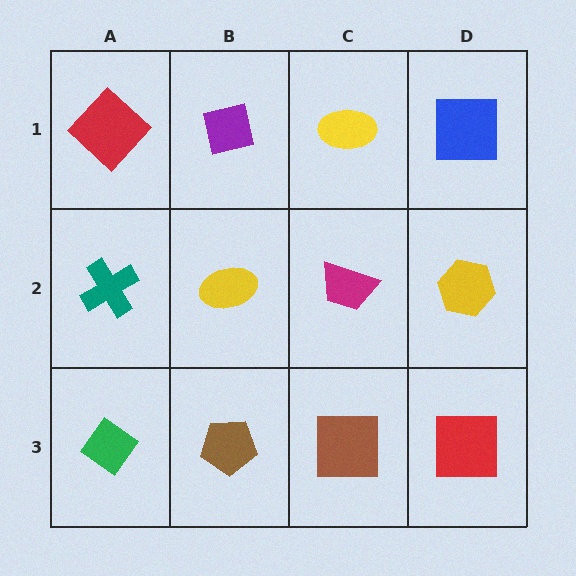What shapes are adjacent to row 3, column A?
A teal cross (row 2, column A), a brown pentagon (row 3, column B).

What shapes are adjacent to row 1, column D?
A yellow hexagon (row 2, column D), a yellow ellipse (row 1, column C).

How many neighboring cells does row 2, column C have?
4.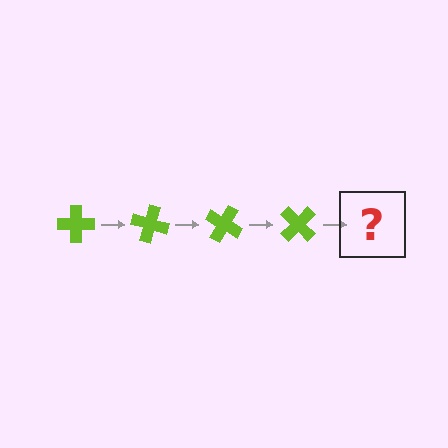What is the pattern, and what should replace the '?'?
The pattern is that the cross rotates 15 degrees each step. The '?' should be a lime cross rotated 60 degrees.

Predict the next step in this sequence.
The next step is a lime cross rotated 60 degrees.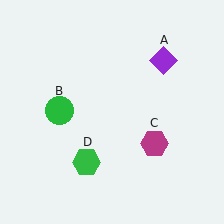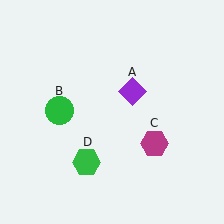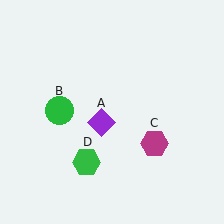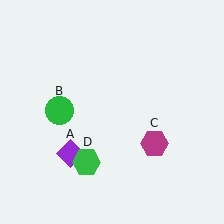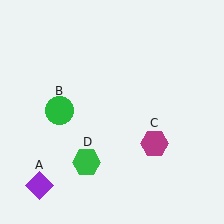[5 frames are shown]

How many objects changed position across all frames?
1 object changed position: purple diamond (object A).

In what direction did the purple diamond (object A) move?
The purple diamond (object A) moved down and to the left.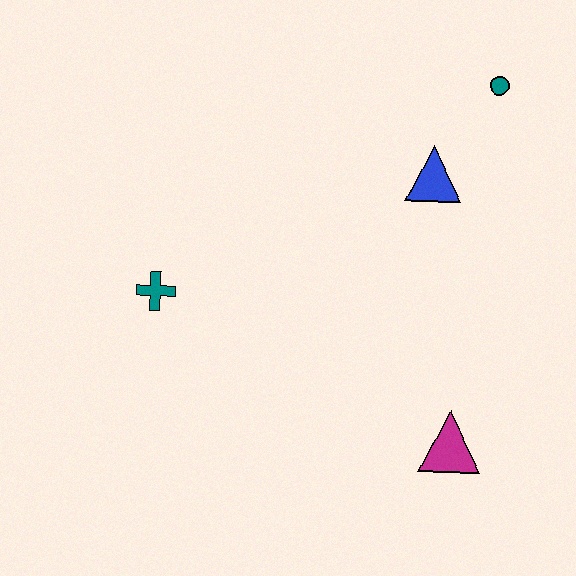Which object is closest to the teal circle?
The blue triangle is closest to the teal circle.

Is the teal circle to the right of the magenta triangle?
Yes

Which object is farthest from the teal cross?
The teal circle is farthest from the teal cross.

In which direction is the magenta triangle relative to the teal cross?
The magenta triangle is to the right of the teal cross.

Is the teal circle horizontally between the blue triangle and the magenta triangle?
No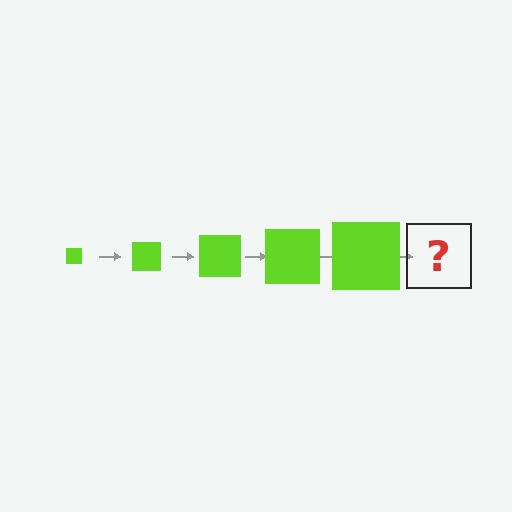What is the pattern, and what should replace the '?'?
The pattern is that the square gets progressively larger each step. The '?' should be a lime square, larger than the previous one.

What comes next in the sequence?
The next element should be a lime square, larger than the previous one.